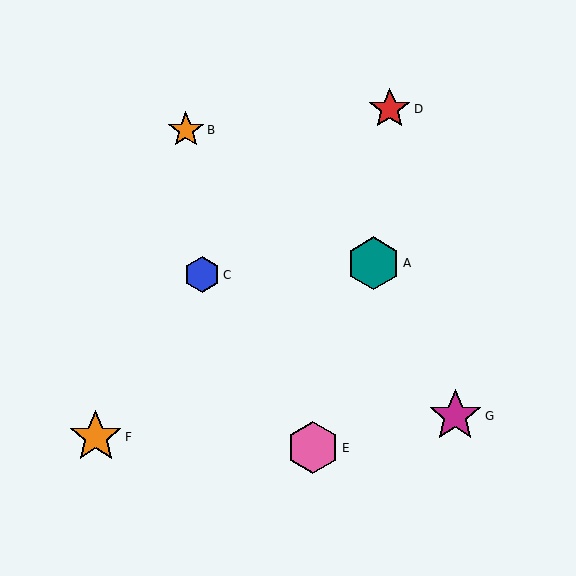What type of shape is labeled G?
Shape G is a magenta star.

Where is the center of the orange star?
The center of the orange star is at (186, 130).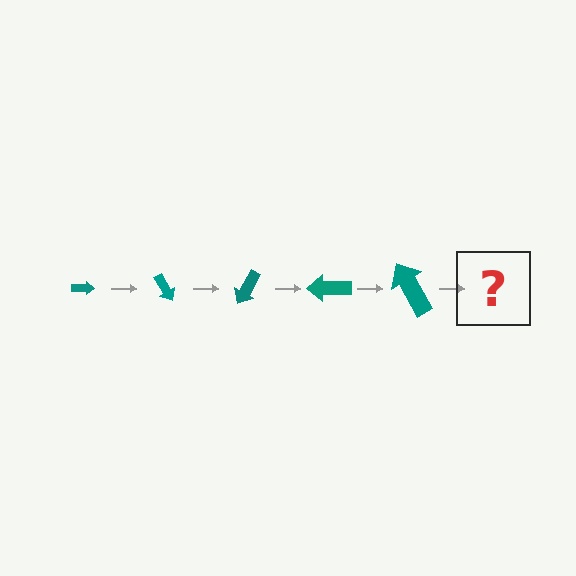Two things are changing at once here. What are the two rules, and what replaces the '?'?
The two rules are that the arrow grows larger each step and it rotates 60 degrees each step. The '?' should be an arrow, larger than the previous one and rotated 300 degrees from the start.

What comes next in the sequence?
The next element should be an arrow, larger than the previous one and rotated 300 degrees from the start.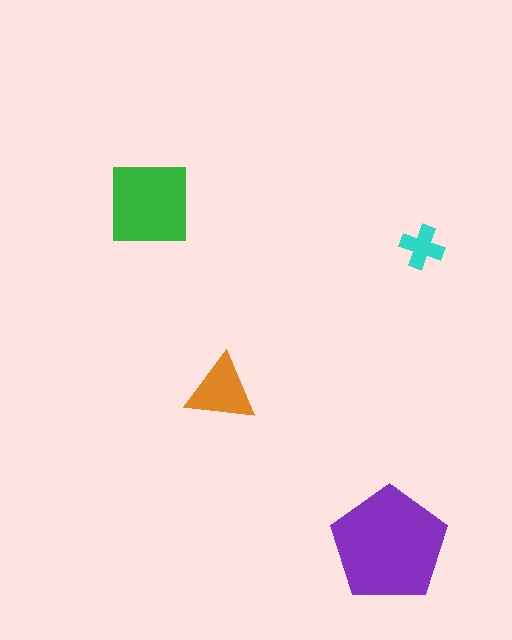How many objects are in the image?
There are 4 objects in the image.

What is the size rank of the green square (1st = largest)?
2nd.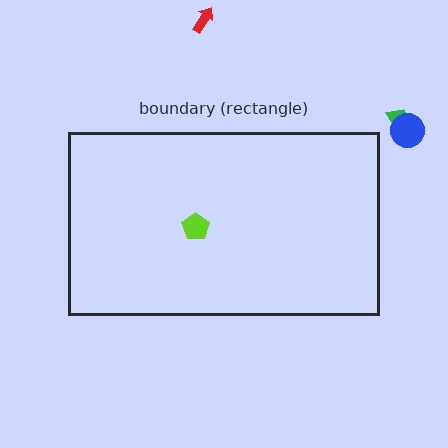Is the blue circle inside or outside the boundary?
Outside.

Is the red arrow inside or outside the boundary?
Outside.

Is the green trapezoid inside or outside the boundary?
Outside.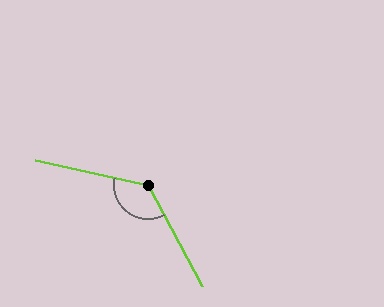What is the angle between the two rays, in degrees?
Approximately 131 degrees.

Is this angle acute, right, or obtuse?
It is obtuse.